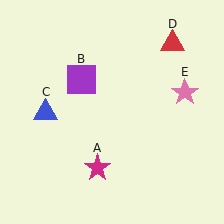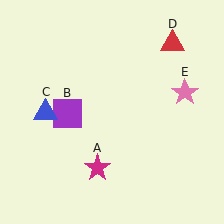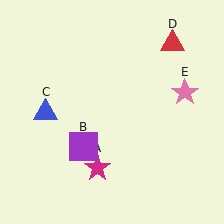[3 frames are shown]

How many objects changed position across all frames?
1 object changed position: purple square (object B).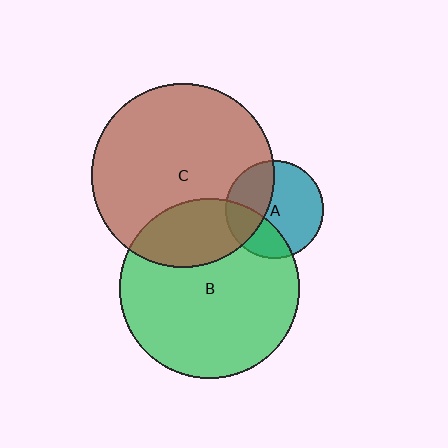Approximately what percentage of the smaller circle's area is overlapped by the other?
Approximately 30%.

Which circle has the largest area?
Circle C (brown).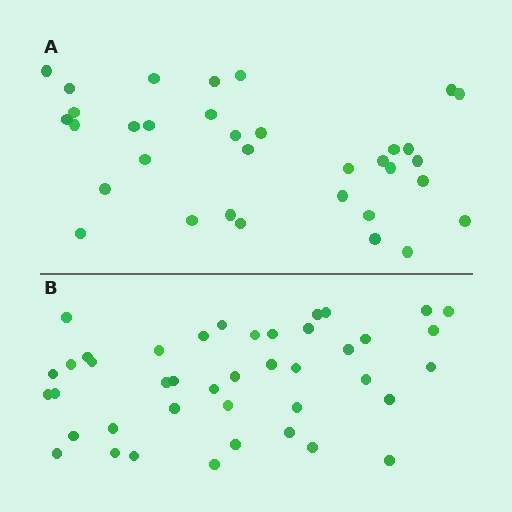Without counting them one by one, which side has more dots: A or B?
Region B (the bottom region) has more dots.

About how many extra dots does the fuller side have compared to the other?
Region B has roughly 8 or so more dots than region A.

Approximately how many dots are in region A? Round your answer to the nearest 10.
About 30 dots. (The exact count is 34, which rounds to 30.)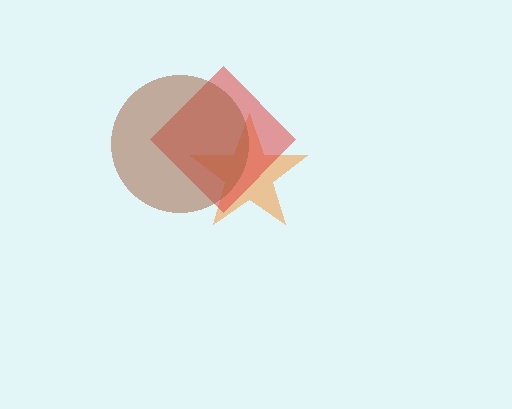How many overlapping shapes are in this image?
There are 3 overlapping shapes in the image.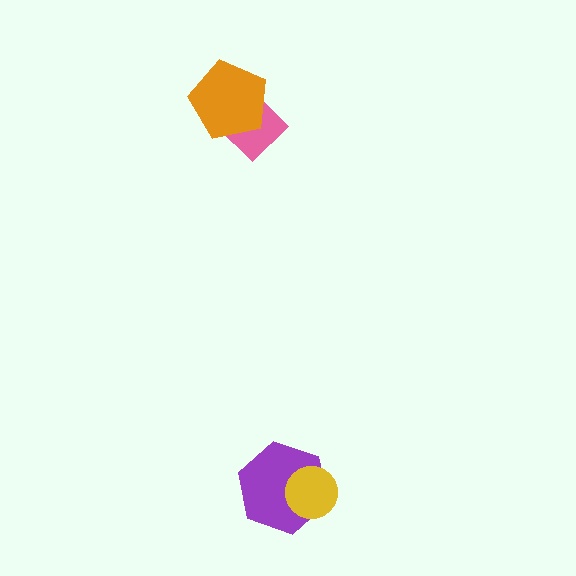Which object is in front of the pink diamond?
The orange pentagon is in front of the pink diamond.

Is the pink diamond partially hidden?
Yes, it is partially covered by another shape.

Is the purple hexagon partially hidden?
Yes, it is partially covered by another shape.